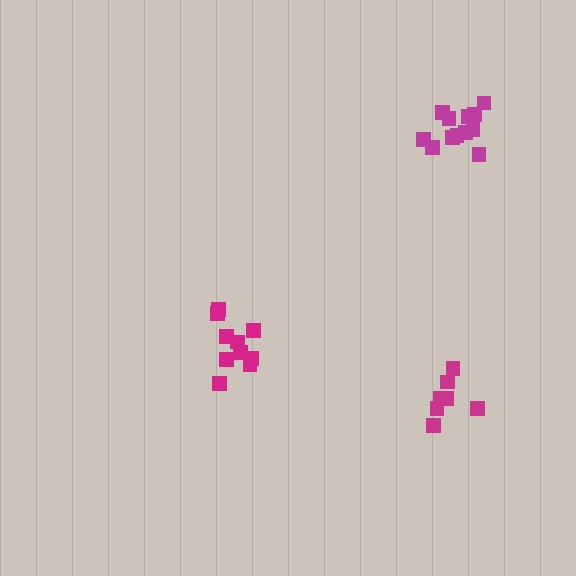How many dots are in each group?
Group 1: 10 dots, Group 2: 7 dots, Group 3: 12 dots (29 total).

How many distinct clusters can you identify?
There are 3 distinct clusters.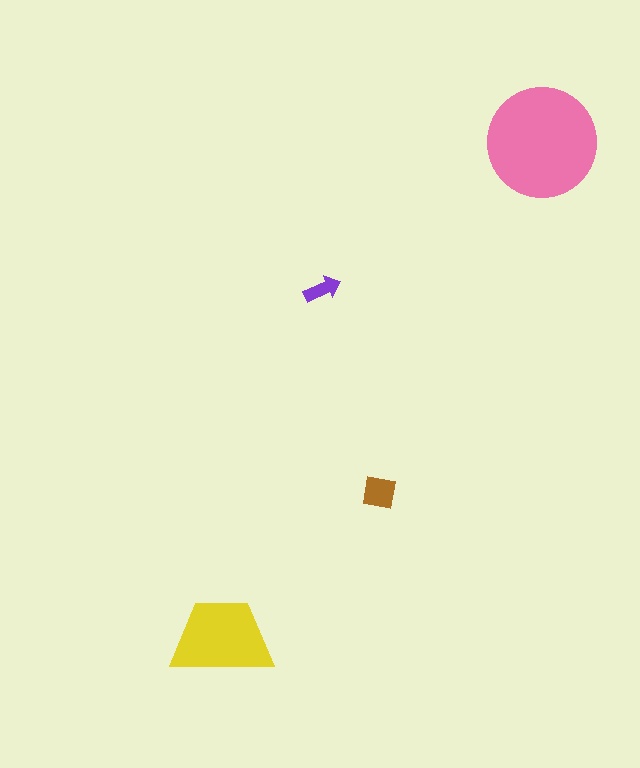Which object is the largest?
The pink circle.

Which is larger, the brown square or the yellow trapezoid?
The yellow trapezoid.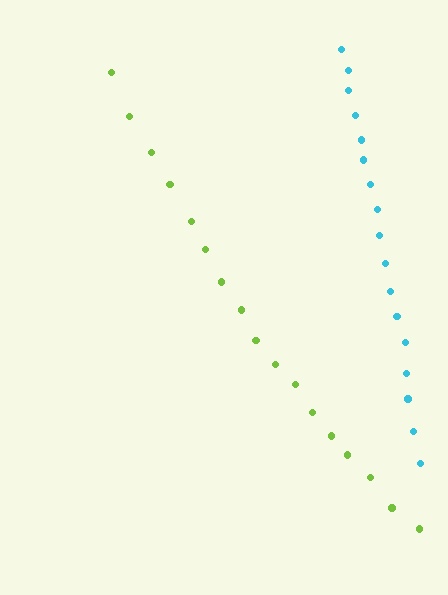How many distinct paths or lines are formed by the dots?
There are 2 distinct paths.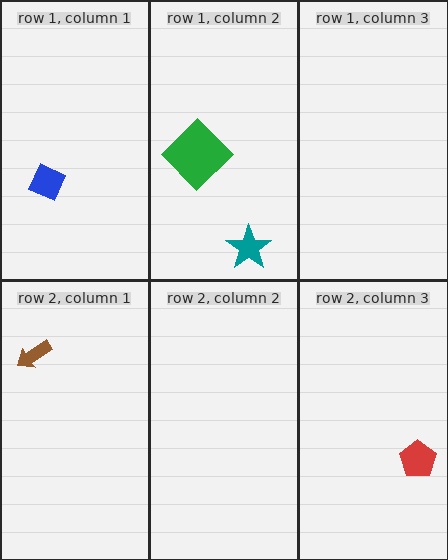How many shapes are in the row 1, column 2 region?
2.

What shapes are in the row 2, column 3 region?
The red pentagon.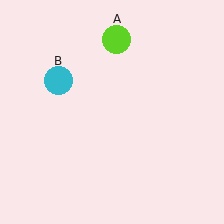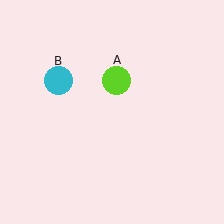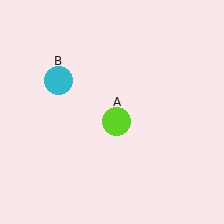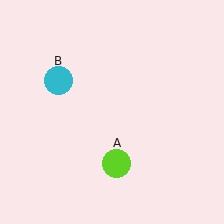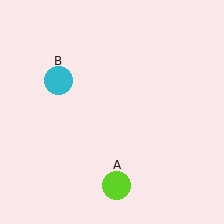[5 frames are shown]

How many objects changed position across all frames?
1 object changed position: lime circle (object A).